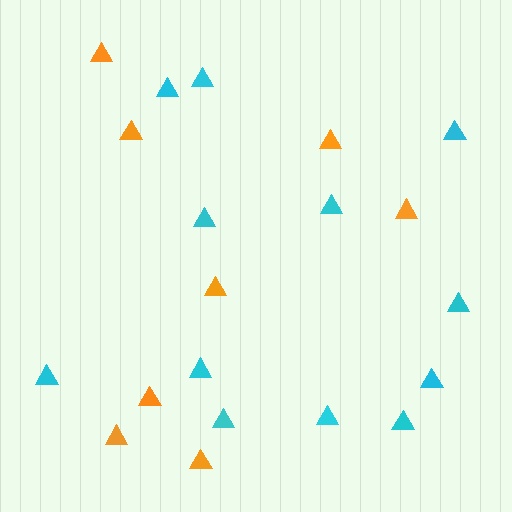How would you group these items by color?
There are 2 groups: one group of orange triangles (8) and one group of cyan triangles (12).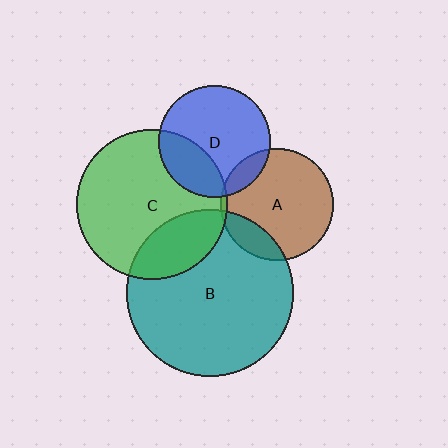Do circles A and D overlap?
Yes.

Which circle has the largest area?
Circle B (teal).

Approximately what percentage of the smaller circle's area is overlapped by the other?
Approximately 10%.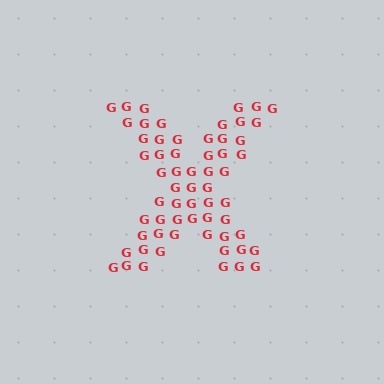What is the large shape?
The large shape is the letter X.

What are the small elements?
The small elements are letter G's.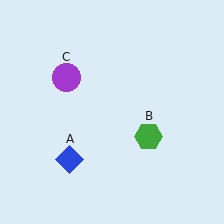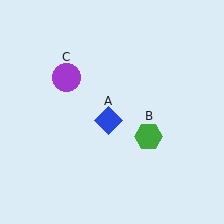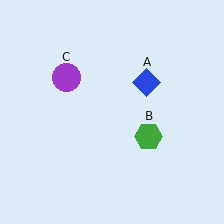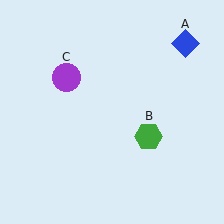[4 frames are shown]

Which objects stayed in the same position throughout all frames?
Green hexagon (object B) and purple circle (object C) remained stationary.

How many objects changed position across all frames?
1 object changed position: blue diamond (object A).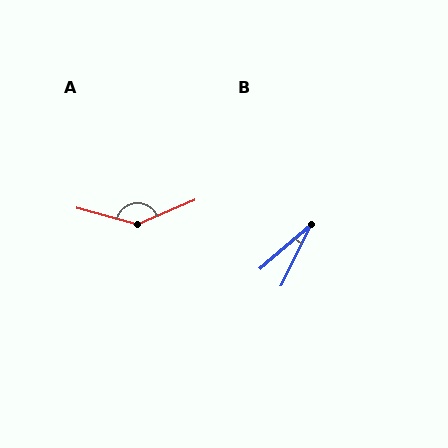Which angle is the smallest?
B, at approximately 23 degrees.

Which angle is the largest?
A, at approximately 142 degrees.